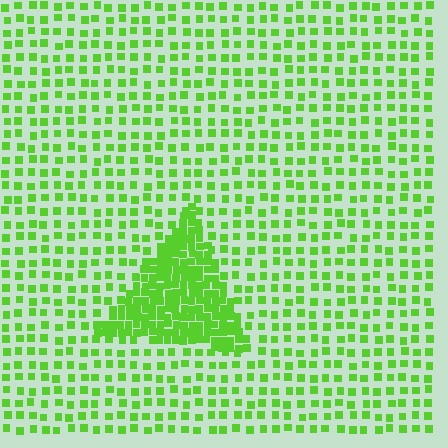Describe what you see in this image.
The image contains small lime elements arranged at two different densities. A triangle-shaped region is visible where the elements are more densely packed than the surrounding area.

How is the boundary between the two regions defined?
The boundary is defined by a change in element density (approximately 2.7x ratio). All elements are the same color, size, and shape.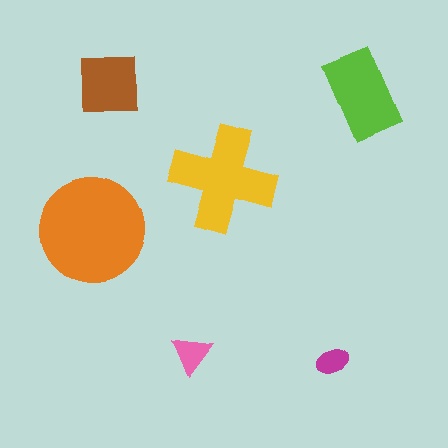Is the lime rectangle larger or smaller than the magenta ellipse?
Larger.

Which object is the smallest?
The magenta ellipse.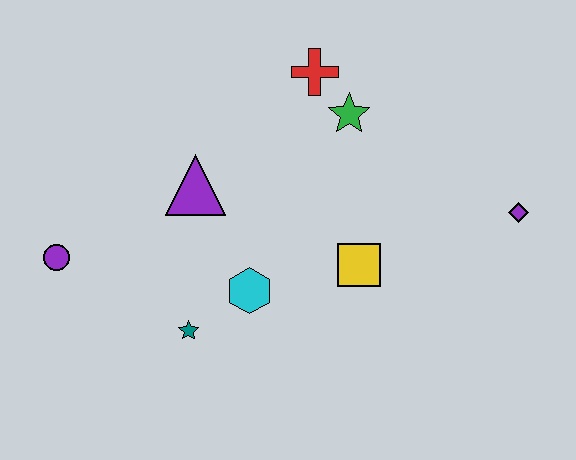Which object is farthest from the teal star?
The purple diamond is farthest from the teal star.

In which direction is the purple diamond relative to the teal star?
The purple diamond is to the right of the teal star.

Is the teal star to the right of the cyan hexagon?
No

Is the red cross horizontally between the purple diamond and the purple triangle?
Yes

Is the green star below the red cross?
Yes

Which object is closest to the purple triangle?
The cyan hexagon is closest to the purple triangle.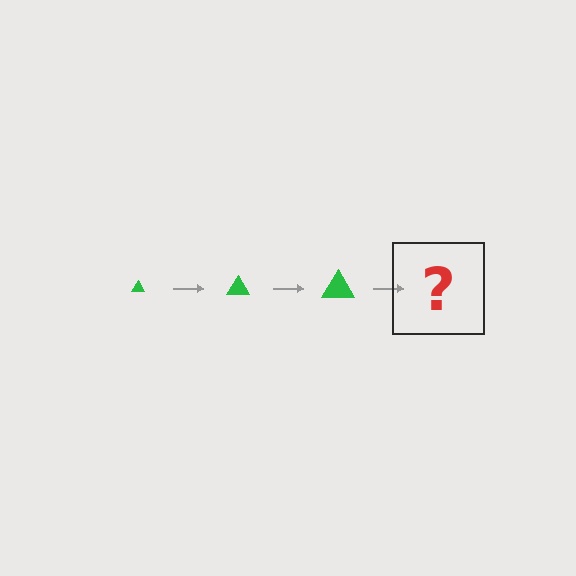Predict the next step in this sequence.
The next step is a green triangle, larger than the previous one.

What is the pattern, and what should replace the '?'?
The pattern is that the triangle gets progressively larger each step. The '?' should be a green triangle, larger than the previous one.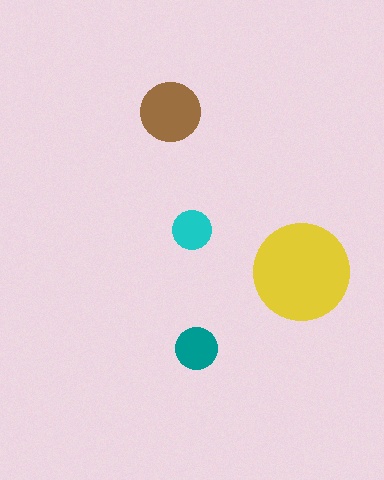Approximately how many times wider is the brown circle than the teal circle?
About 1.5 times wider.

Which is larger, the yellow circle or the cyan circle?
The yellow one.